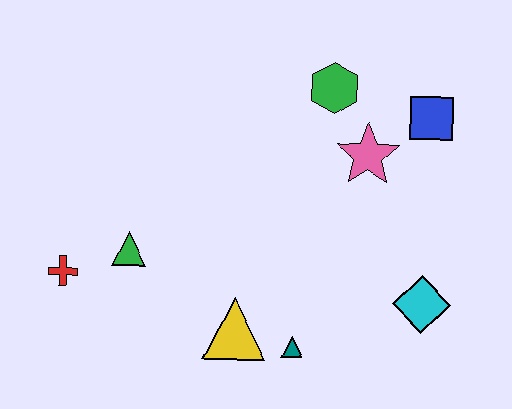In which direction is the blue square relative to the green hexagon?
The blue square is to the right of the green hexagon.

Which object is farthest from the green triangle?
The blue square is farthest from the green triangle.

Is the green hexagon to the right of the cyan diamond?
No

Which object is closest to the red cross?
The green triangle is closest to the red cross.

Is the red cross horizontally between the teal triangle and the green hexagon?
No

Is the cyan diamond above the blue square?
No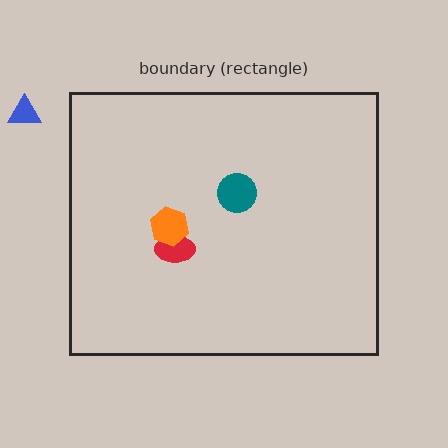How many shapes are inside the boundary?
3 inside, 1 outside.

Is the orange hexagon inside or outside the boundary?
Inside.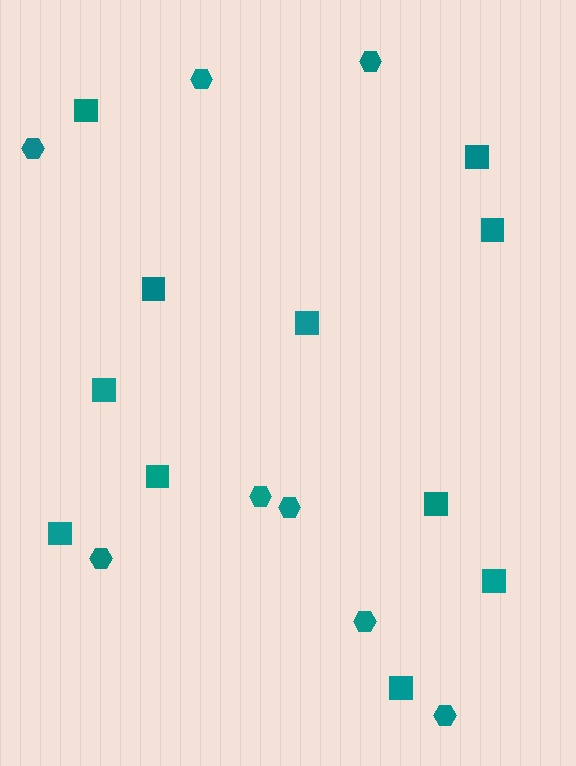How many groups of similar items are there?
There are 2 groups: one group of squares (11) and one group of hexagons (8).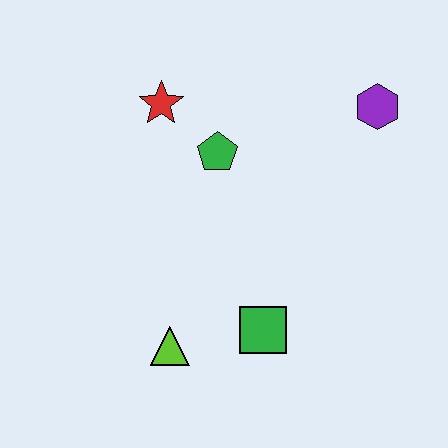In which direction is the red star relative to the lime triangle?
The red star is above the lime triangle.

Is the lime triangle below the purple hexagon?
Yes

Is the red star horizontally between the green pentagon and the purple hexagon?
No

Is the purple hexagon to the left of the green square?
No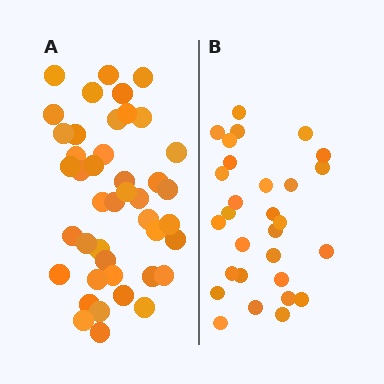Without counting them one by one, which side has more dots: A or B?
Region A (the left region) has more dots.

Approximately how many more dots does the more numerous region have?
Region A has approximately 15 more dots than region B.